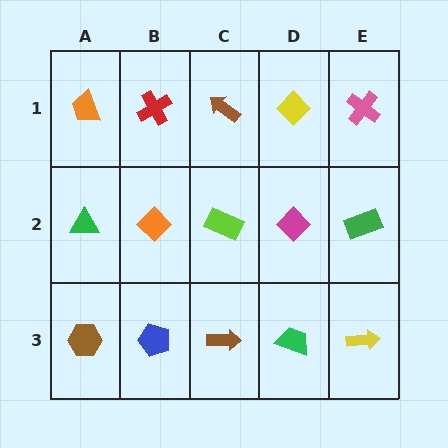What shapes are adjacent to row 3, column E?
A green rectangle (row 2, column E), a green trapezoid (row 3, column D).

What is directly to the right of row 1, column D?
A pink cross.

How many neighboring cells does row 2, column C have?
4.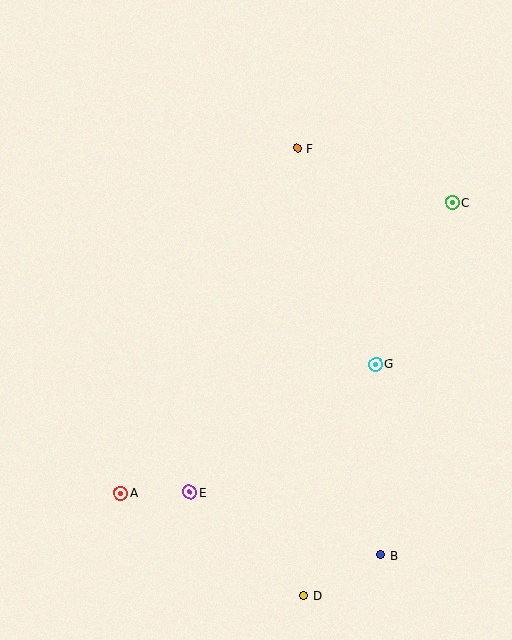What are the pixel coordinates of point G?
Point G is at (376, 364).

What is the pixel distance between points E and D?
The distance between E and D is 154 pixels.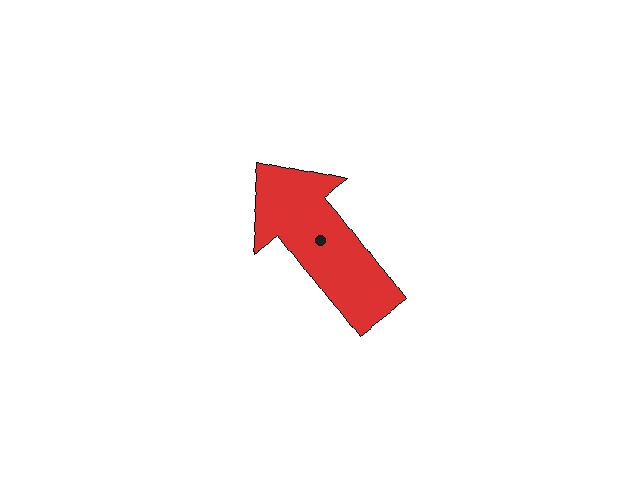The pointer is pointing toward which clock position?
Roughly 11 o'clock.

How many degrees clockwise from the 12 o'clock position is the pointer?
Approximately 324 degrees.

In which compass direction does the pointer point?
Northwest.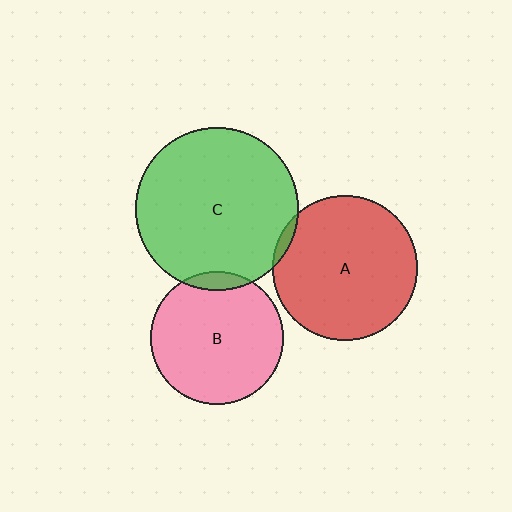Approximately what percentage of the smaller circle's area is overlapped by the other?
Approximately 5%.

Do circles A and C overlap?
Yes.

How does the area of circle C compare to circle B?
Approximately 1.5 times.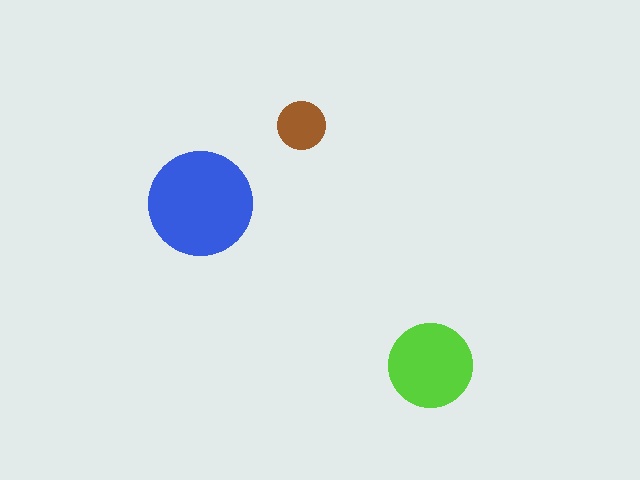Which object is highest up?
The brown circle is topmost.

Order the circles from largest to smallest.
the blue one, the lime one, the brown one.